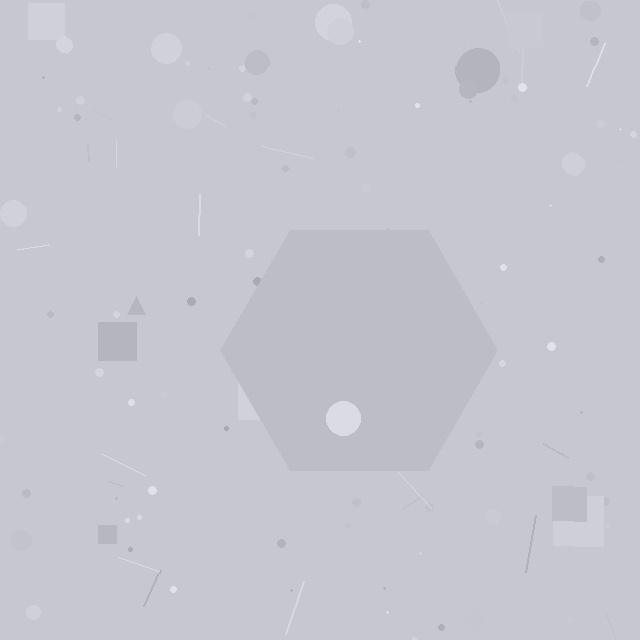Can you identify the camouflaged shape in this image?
The camouflaged shape is a hexagon.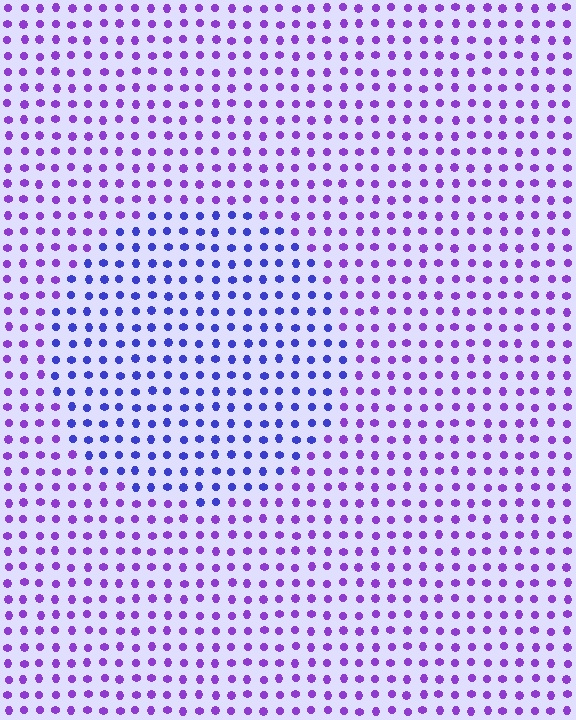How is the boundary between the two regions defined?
The boundary is defined purely by a slight shift in hue (about 36 degrees). Spacing, size, and orientation are identical on both sides.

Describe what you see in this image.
The image is filled with small purple elements in a uniform arrangement. A circle-shaped region is visible where the elements are tinted to a slightly different hue, forming a subtle color boundary.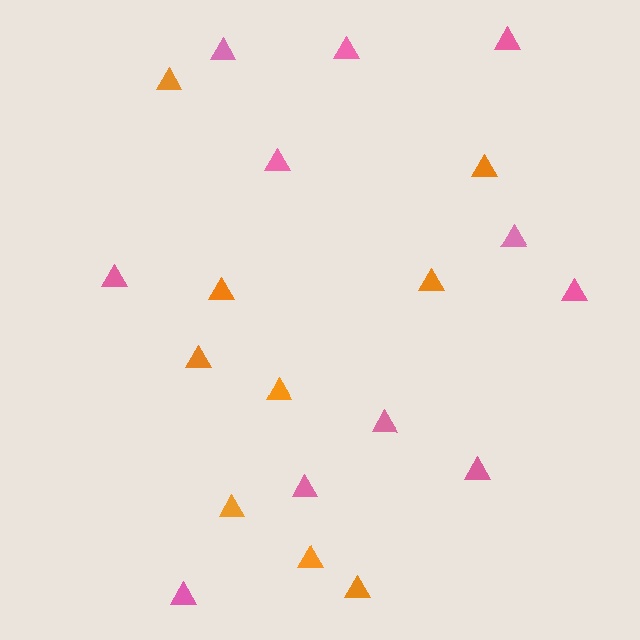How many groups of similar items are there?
There are 2 groups: one group of orange triangles (9) and one group of pink triangles (11).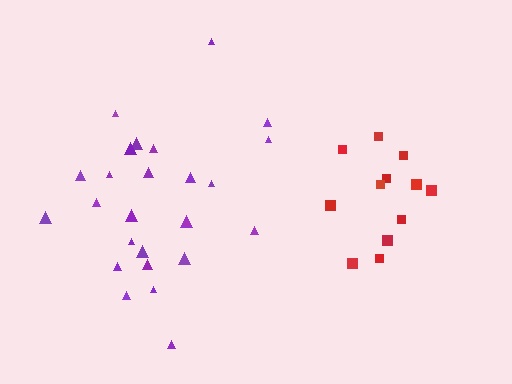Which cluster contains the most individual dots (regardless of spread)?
Purple (27).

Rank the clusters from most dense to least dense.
red, purple.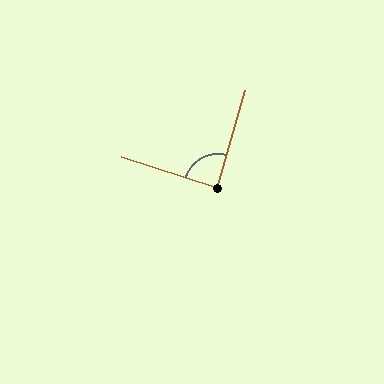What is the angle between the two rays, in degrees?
Approximately 88 degrees.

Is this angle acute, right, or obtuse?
It is approximately a right angle.